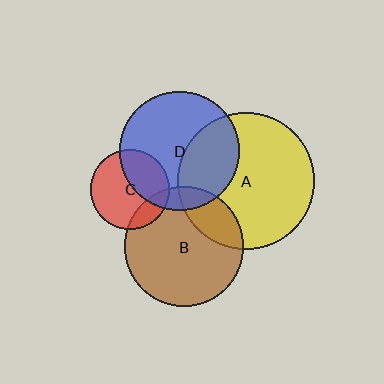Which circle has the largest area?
Circle A (yellow).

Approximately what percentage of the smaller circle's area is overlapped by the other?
Approximately 15%.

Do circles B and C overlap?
Yes.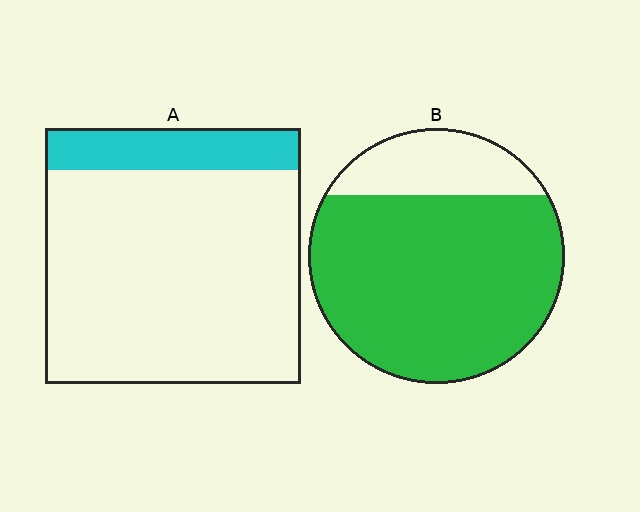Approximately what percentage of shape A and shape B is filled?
A is approximately 15% and B is approximately 80%.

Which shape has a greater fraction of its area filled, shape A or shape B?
Shape B.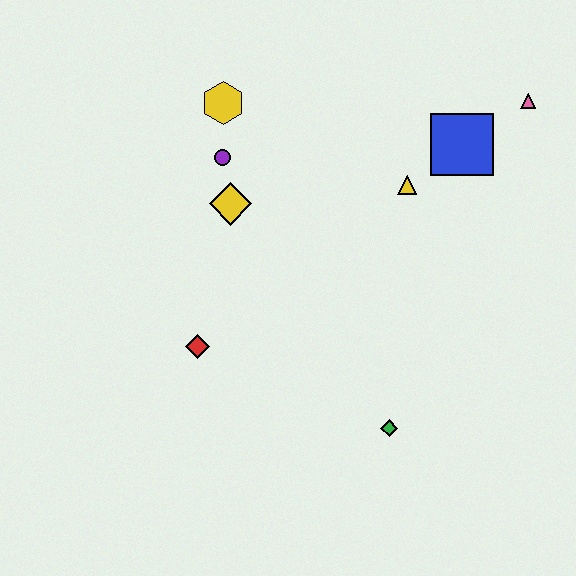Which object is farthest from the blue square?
The red diamond is farthest from the blue square.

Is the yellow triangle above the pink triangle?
No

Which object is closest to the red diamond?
The yellow diamond is closest to the red diamond.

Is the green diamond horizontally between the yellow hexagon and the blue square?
Yes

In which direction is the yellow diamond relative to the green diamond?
The yellow diamond is above the green diamond.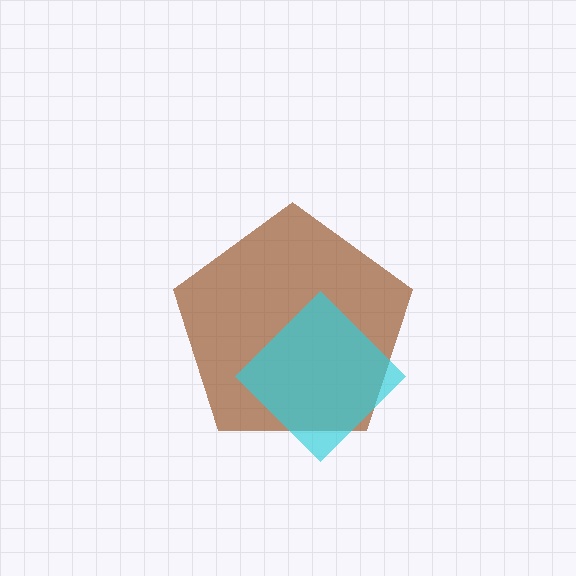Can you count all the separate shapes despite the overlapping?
Yes, there are 2 separate shapes.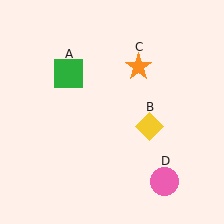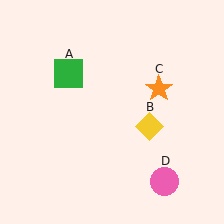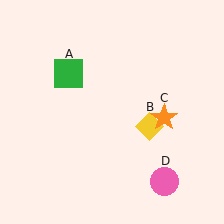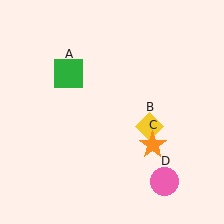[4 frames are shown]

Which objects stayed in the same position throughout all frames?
Green square (object A) and yellow diamond (object B) and pink circle (object D) remained stationary.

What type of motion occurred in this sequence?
The orange star (object C) rotated clockwise around the center of the scene.